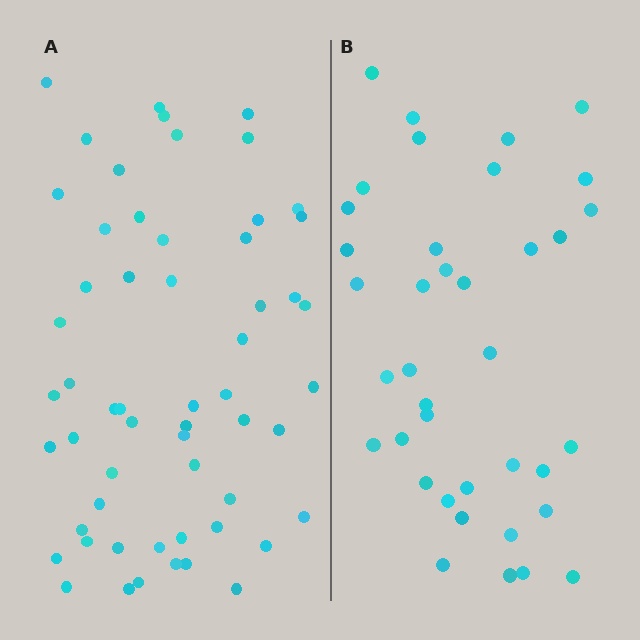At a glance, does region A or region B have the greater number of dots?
Region A (the left region) has more dots.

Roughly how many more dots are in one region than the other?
Region A has approximately 20 more dots than region B.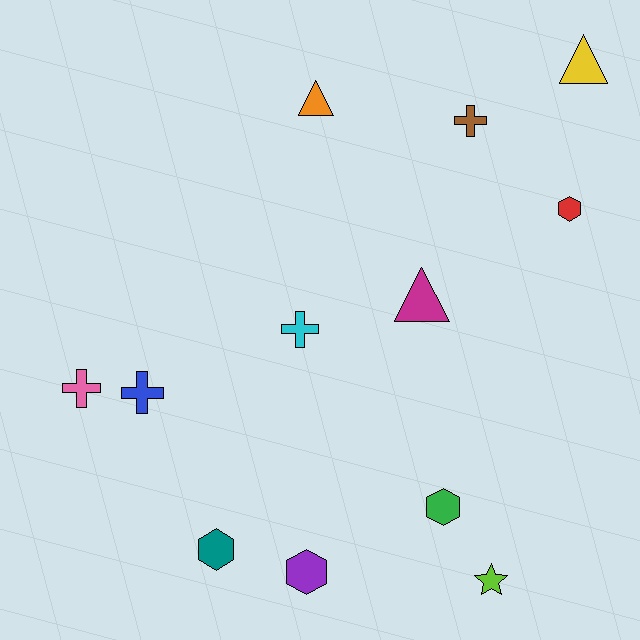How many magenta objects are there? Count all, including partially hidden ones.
There is 1 magenta object.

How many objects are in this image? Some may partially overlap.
There are 12 objects.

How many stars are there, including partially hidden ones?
There is 1 star.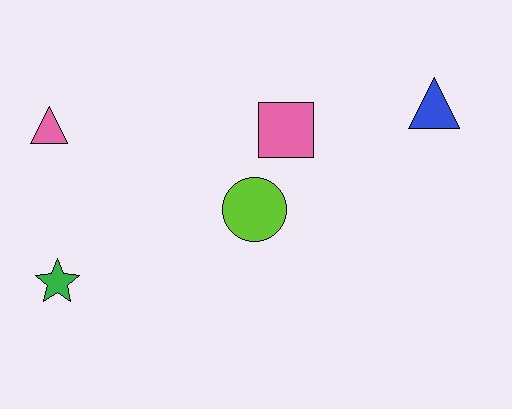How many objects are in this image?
There are 5 objects.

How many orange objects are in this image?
There are no orange objects.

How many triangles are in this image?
There are 2 triangles.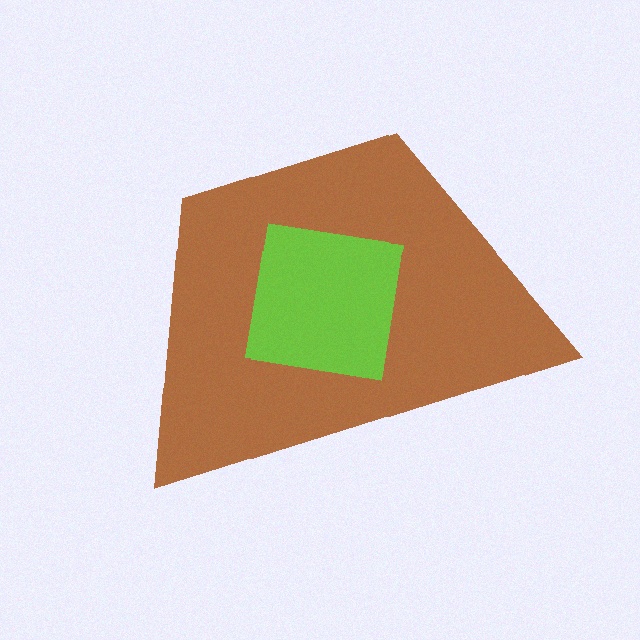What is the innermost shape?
The lime square.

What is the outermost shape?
The brown trapezoid.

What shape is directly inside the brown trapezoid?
The lime square.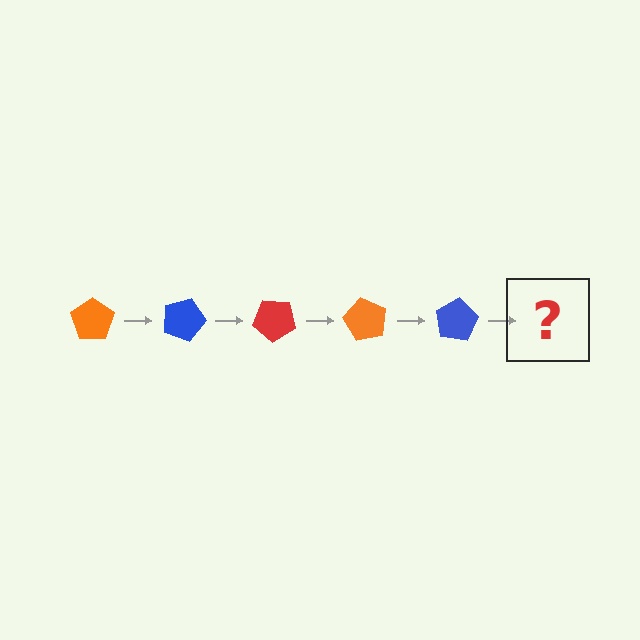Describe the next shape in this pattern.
It should be a red pentagon, rotated 100 degrees from the start.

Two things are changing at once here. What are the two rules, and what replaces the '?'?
The two rules are that it rotates 20 degrees each step and the color cycles through orange, blue, and red. The '?' should be a red pentagon, rotated 100 degrees from the start.